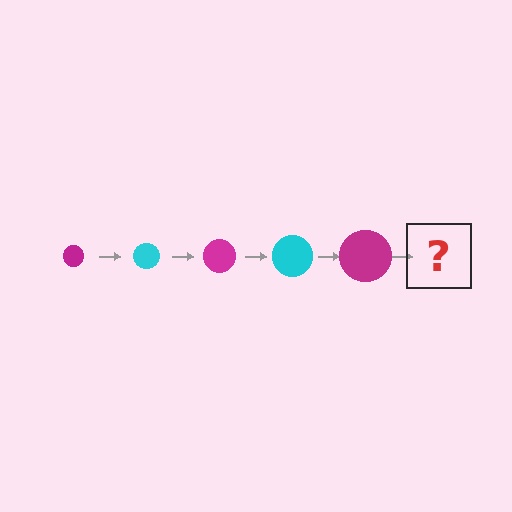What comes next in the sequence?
The next element should be a cyan circle, larger than the previous one.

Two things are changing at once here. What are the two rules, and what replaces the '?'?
The two rules are that the circle grows larger each step and the color cycles through magenta and cyan. The '?' should be a cyan circle, larger than the previous one.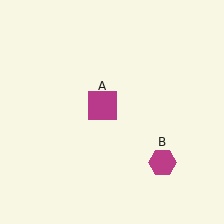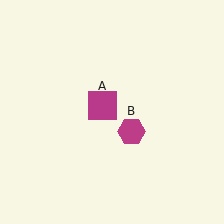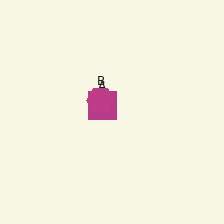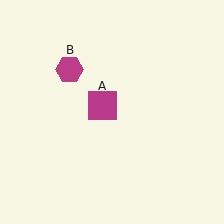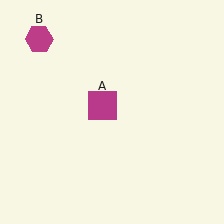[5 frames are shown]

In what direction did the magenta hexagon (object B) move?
The magenta hexagon (object B) moved up and to the left.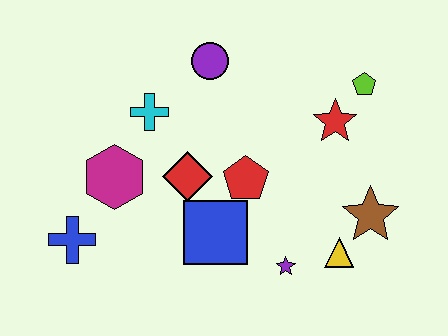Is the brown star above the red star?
No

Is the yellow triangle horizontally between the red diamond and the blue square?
No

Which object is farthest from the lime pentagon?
The blue cross is farthest from the lime pentagon.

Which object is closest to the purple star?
The yellow triangle is closest to the purple star.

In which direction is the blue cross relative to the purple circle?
The blue cross is below the purple circle.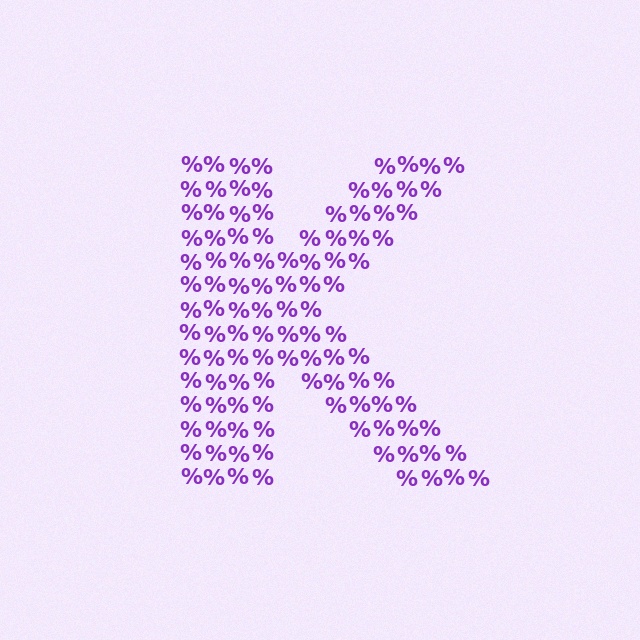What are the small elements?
The small elements are percent signs.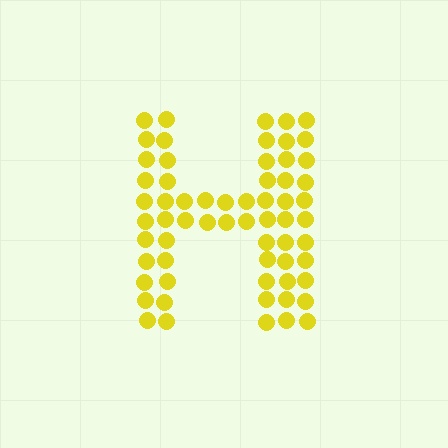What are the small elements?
The small elements are circles.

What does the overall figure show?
The overall figure shows the letter H.